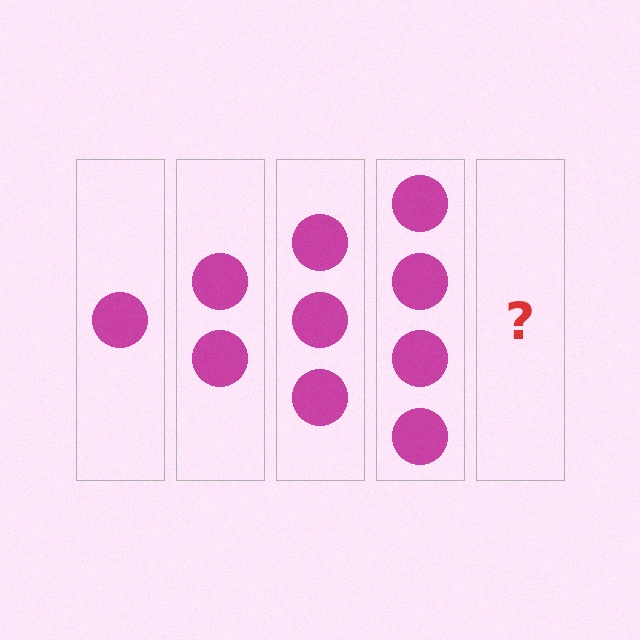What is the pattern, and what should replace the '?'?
The pattern is that each step adds one more circle. The '?' should be 5 circles.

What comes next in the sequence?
The next element should be 5 circles.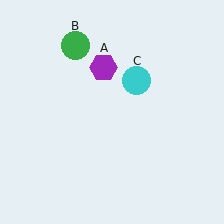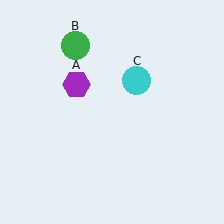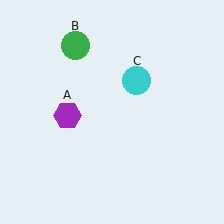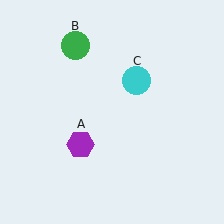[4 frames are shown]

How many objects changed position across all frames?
1 object changed position: purple hexagon (object A).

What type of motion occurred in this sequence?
The purple hexagon (object A) rotated counterclockwise around the center of the scene.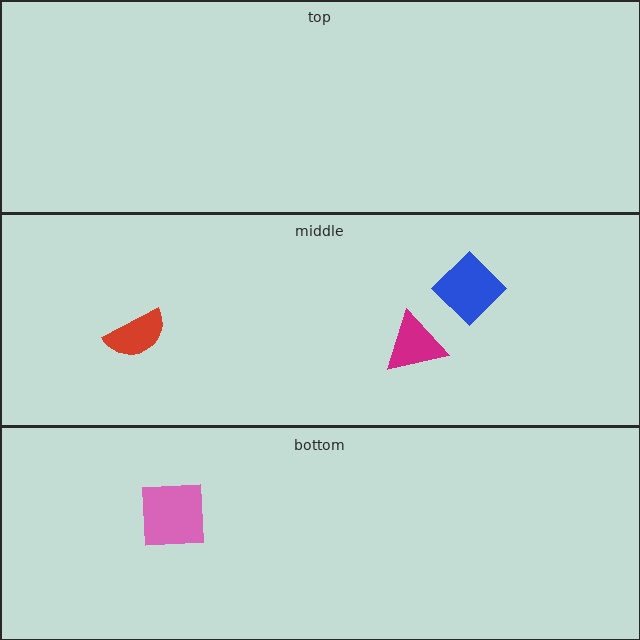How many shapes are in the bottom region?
1.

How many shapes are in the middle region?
3.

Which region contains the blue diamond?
The middle region.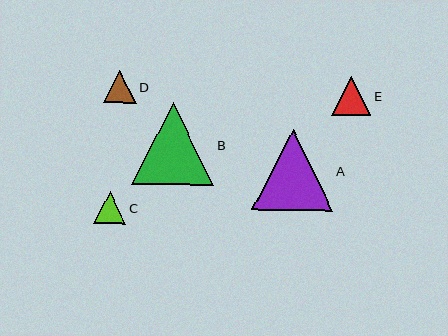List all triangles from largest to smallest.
From largest to smallest: B, A, E, D, C.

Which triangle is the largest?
Triangle B is the largest with a size of approximately 82 pixels.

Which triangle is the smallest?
Triangle C is the smallest with a size of approximately 32 pixels.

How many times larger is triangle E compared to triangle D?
Triangle E is approximately 1.2 times the size of triangle D.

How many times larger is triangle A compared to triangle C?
Triangle A is approximately 2.5 times the size of triangle C.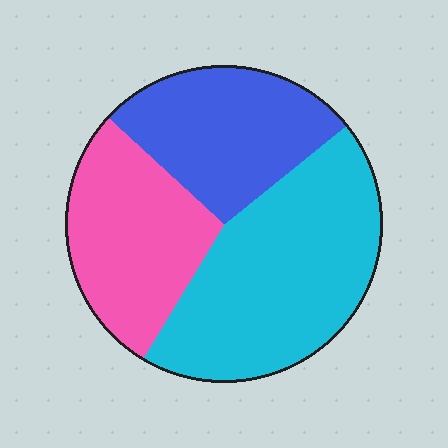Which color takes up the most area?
Cyan, at roughly 45%.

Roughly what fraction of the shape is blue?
Blue covers 27% of the shape.